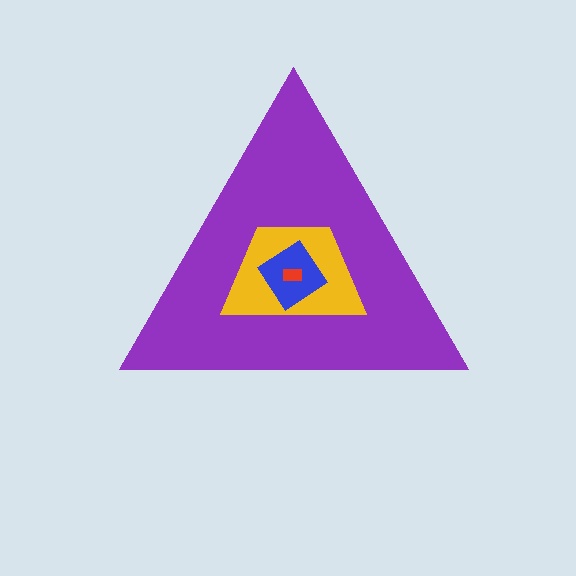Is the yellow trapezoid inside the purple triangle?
Yes.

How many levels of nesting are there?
4.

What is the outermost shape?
The purple triangle.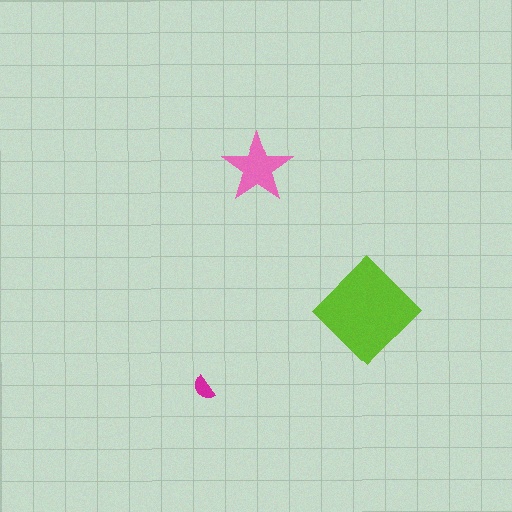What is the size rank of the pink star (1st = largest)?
2nd.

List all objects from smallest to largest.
The magenta semicircle, the pink star, the lime diamond.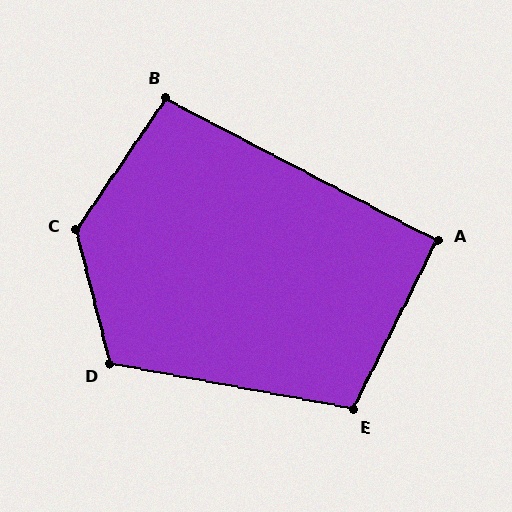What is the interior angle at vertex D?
Approximately 115 degrees (obtuse).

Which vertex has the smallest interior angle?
A, at approximately 91 degrees.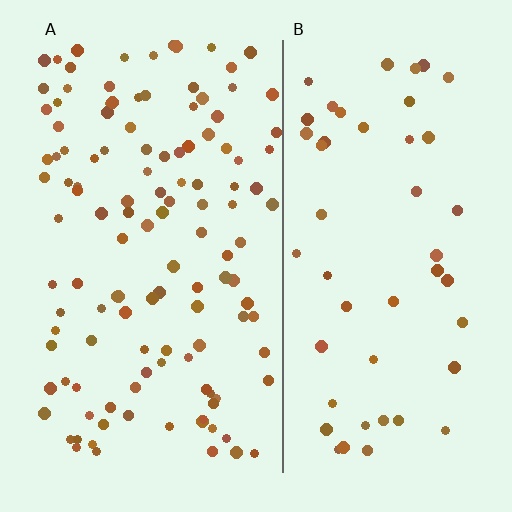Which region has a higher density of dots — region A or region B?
A (the left).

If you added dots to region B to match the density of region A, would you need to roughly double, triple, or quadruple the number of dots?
Approximately double.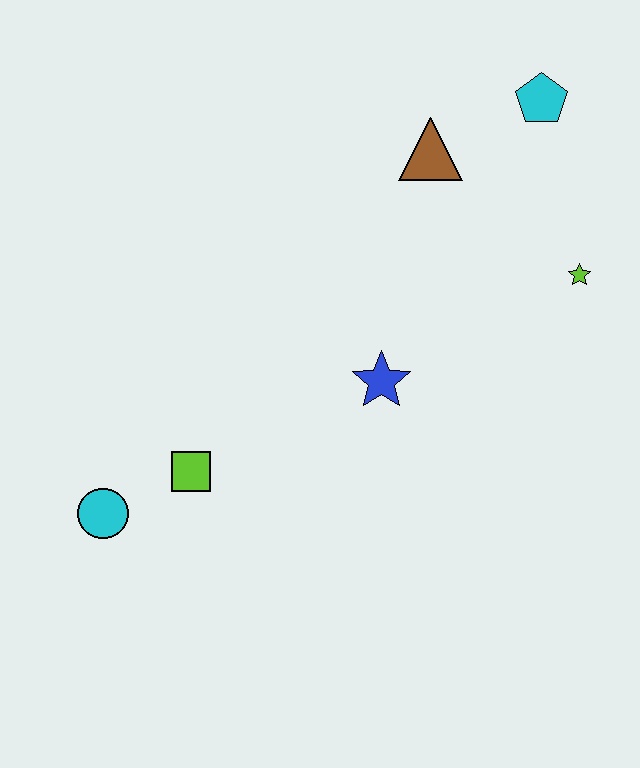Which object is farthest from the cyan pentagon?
The cyan circle is farthest from the cyan pentagon.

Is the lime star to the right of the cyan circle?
Yes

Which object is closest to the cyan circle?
The lime square is closest to the cyan circle.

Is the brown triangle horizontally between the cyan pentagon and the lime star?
No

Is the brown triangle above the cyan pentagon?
No